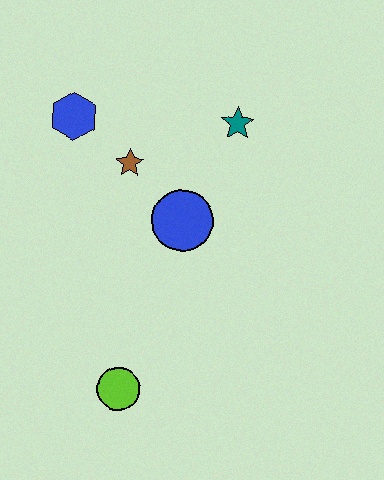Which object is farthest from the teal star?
The lime circle is farthest from the teal star.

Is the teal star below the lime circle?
No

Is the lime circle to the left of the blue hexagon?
No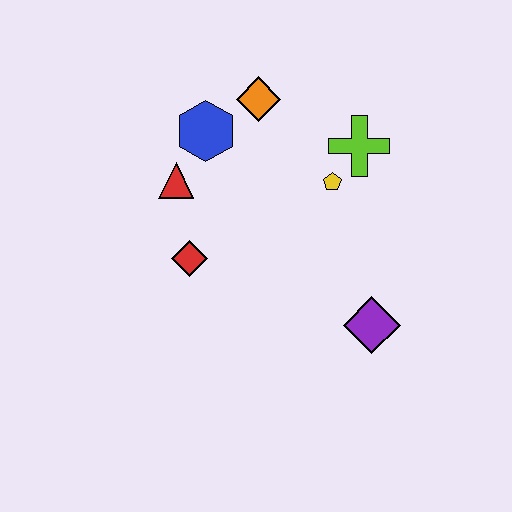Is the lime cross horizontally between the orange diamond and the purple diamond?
Yes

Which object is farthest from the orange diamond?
The purple diamond is farthest from the orange diamond.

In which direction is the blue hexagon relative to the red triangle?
The blue hexagon is above the red triangle.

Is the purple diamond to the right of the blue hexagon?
Yes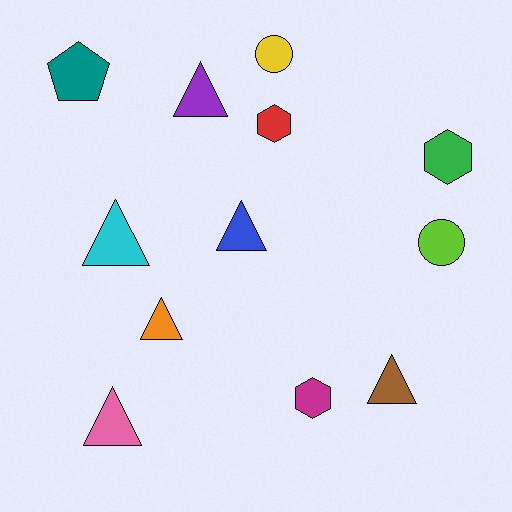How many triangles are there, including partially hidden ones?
There are 6 triangles.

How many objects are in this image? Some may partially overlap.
There are 12 objects.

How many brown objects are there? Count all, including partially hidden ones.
There is 1 brown object.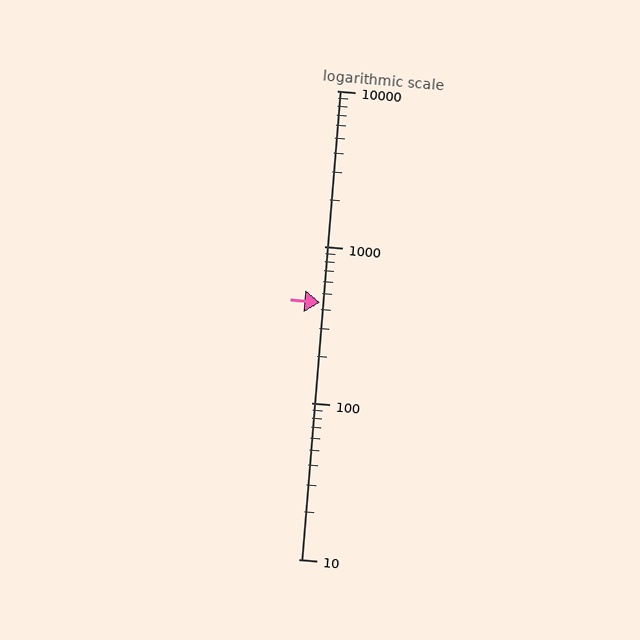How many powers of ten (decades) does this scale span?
The scale spans 3 decades, from 10 to 10000.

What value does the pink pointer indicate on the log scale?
The pointer indicates approximately 440.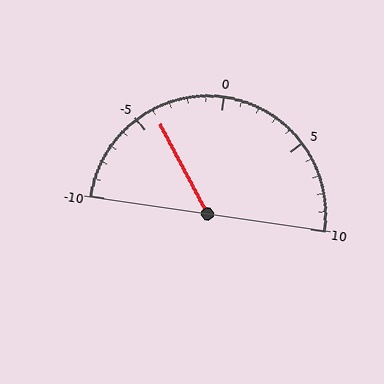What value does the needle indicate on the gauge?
The needle indicates approximately -4.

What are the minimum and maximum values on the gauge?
The gauge ranges from -10 to 10.